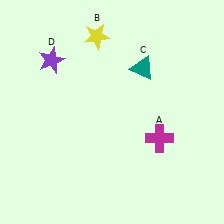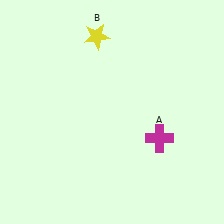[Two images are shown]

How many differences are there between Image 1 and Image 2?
There are 2 differences between the two images.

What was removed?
The purple star (D), the teal triangle (C) were removed in Image 2.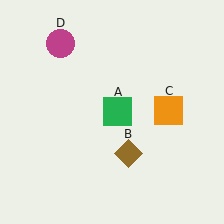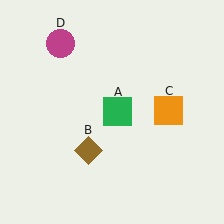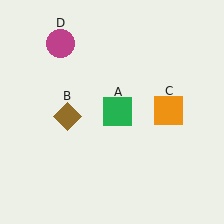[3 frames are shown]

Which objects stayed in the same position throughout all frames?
Green square (object A) and orange square (object C) and magenta circle (object D) remained stationary.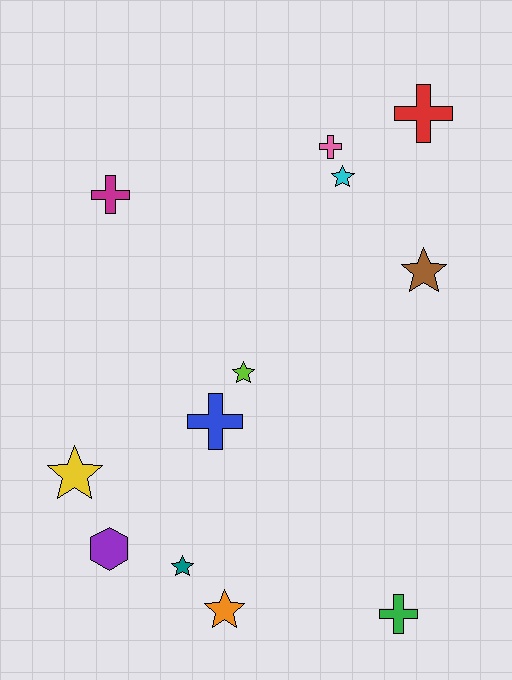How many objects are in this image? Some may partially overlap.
There are 12 objects.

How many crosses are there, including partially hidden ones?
There are 5 crosses.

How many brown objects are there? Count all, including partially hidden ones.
There is 1 brown object.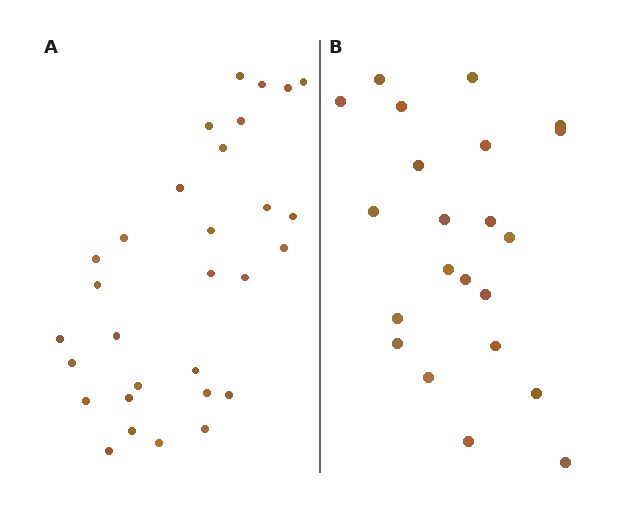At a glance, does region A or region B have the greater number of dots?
Region A (the left region) has more dots.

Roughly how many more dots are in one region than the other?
Region A has roughly 8 or so more dots than region B.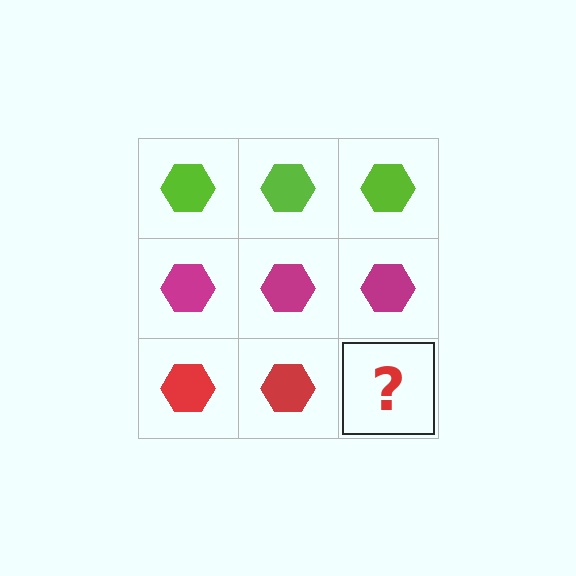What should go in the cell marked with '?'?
The missing cell should contain a red hexagon.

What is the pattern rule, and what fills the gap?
The rule is that each row has a consistent color. The gap should be filled with a red hexagon.